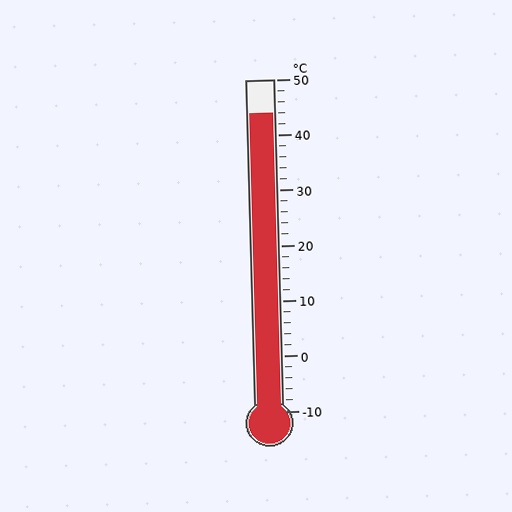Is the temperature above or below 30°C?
The temperature is above 30°C.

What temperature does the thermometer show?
The thermometer shows approximately 44°C.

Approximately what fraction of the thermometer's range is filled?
The thermometer is filled to approximately 90% of its range.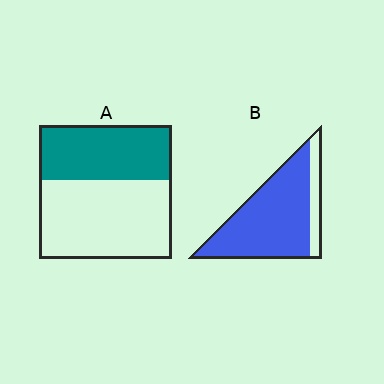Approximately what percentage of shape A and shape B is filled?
A is approximately 40% and B is approximately 85%.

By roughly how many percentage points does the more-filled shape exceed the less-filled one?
By roughly 40 percentage points (B over A).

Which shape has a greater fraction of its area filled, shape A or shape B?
Shape B.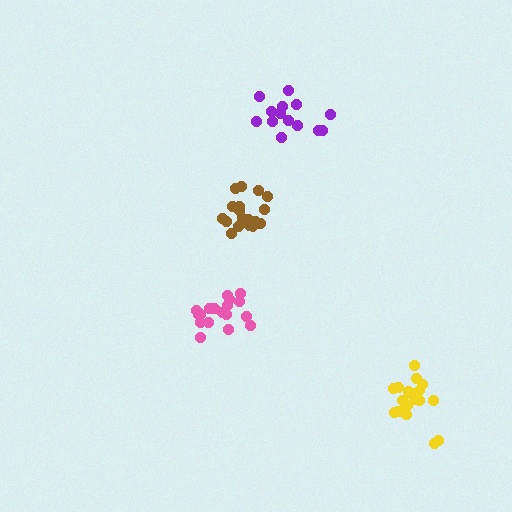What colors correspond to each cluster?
The clusters are colored: pink, brown, purple, yellow.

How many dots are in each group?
Group 1: 18 dots, Group 2: 19 dots, Group 3: 14 dots, Group 4: 20 dots (71 total).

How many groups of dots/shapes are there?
There are 4 groups.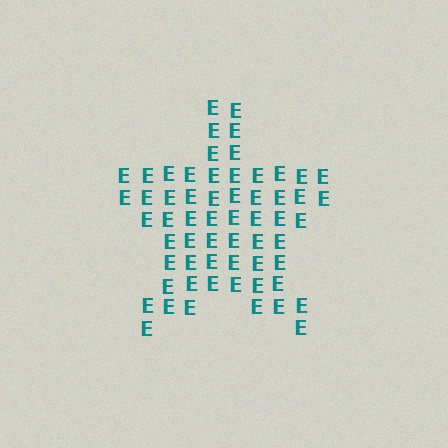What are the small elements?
The small elements are letter E's.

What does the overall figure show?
The overall figure shows a star.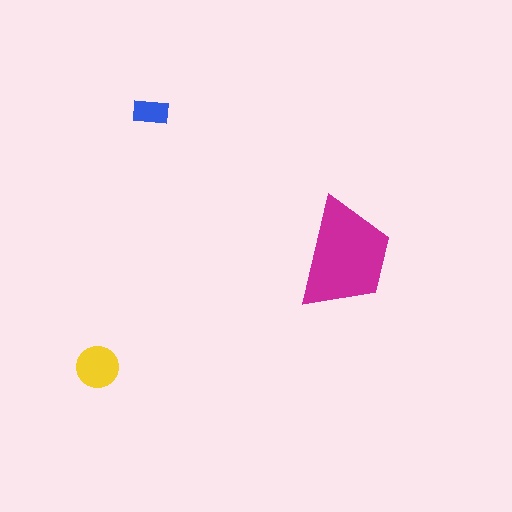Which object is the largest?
The magenta trapezoid.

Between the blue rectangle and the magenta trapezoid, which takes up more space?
The magenta trapezoid.